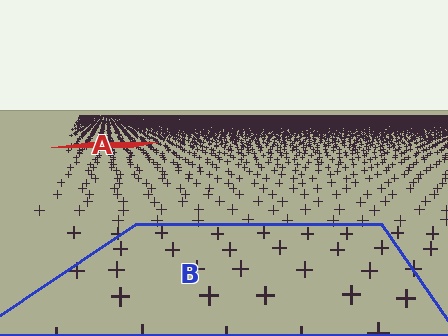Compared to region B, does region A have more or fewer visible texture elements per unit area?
Region A has more texture elements per unit area — they are packed more densely because it is farther away.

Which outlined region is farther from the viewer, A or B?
Region A is farther from the viewer — the texture elements inside it appear smaller and more densely packed.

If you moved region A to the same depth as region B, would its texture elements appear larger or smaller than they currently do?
They would appear larger. At a closer depth, the same texture elements are projected at a bigger on-screen size.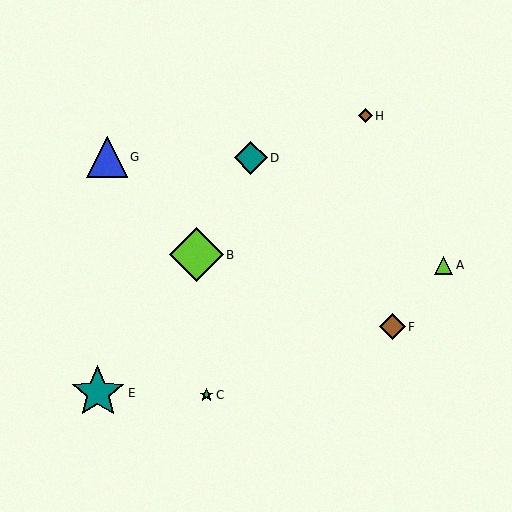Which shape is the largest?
The lime diamond (labeled B) is the largest.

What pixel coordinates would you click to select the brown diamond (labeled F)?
Click at (392, 327) to select the brown diamond F.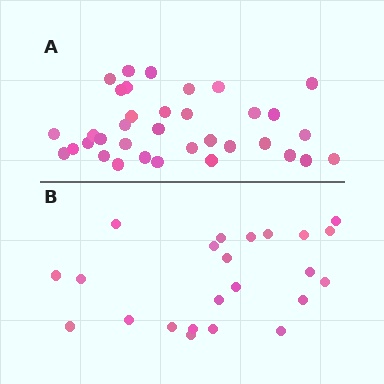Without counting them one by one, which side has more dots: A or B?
Region A (the top region) has more dots.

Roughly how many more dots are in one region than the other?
Region A has roughly 12 or so more dots than region B.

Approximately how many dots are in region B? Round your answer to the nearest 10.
About 20 dots. (The exact count is 23, which rounds to 20.)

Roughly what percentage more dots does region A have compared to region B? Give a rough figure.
About 50% more.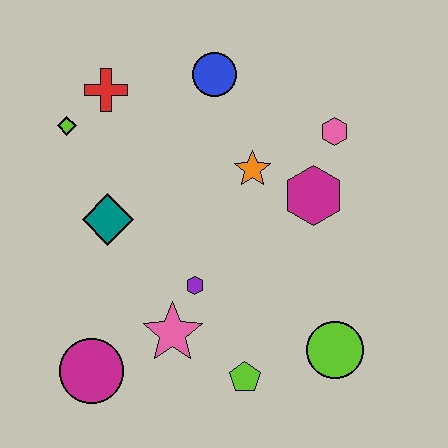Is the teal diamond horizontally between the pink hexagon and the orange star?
No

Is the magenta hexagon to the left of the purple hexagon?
No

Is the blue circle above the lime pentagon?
Yes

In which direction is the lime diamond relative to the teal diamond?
The lime diamond is above the teal diamond.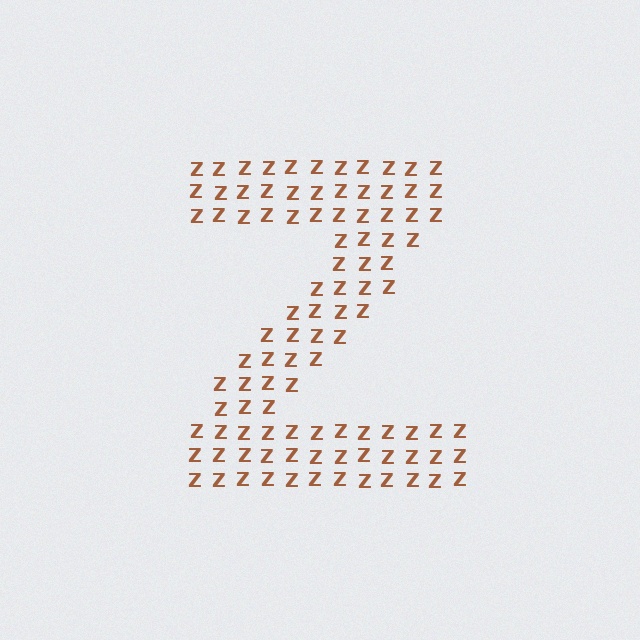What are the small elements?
The small elements are letter Z's.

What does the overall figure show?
The overall figure shows the letter Z.